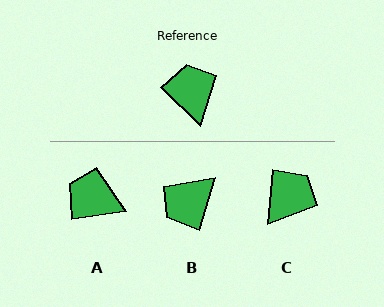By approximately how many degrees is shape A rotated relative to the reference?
Approximately 51 degrees counter-clockwise.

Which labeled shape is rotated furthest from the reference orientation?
B, about 116 degrees away.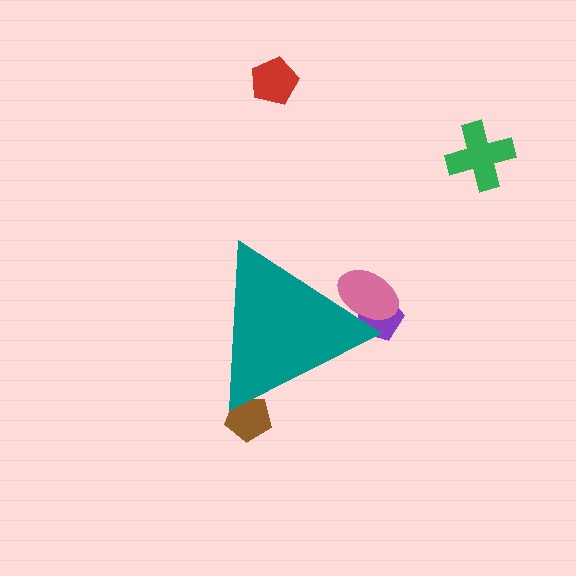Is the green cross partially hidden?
No, the green cross is fully visible.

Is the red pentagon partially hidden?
No, the red pentagon is fully visible.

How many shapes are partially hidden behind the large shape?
3 shapes are partially hidden.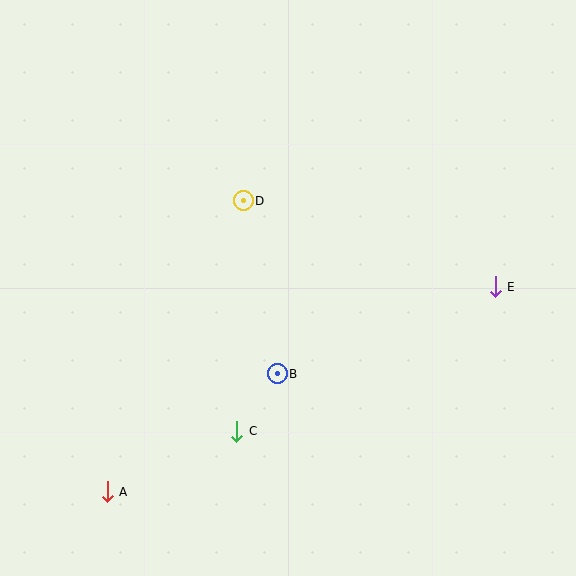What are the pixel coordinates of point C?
Point C is at (237, 431).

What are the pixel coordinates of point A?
Point A is at (107, 492).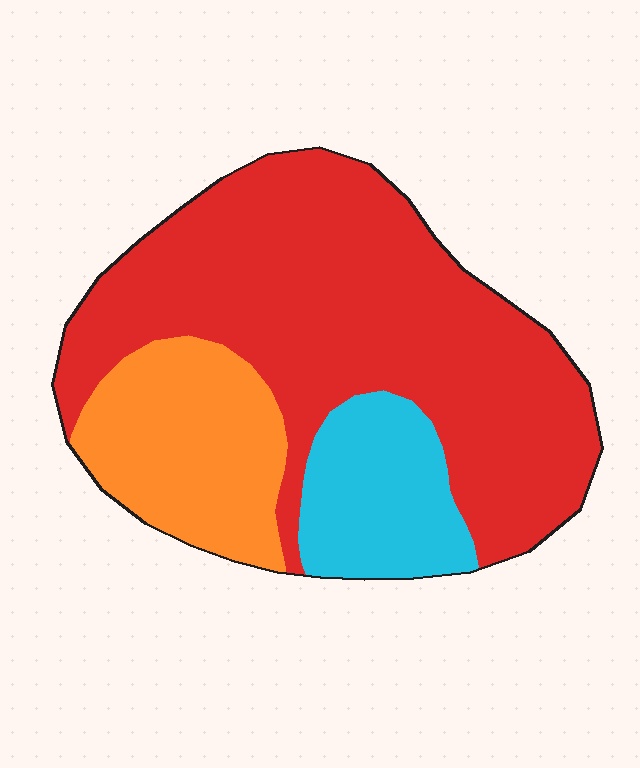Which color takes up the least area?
Cyan, at roughly 15%.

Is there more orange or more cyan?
Orange.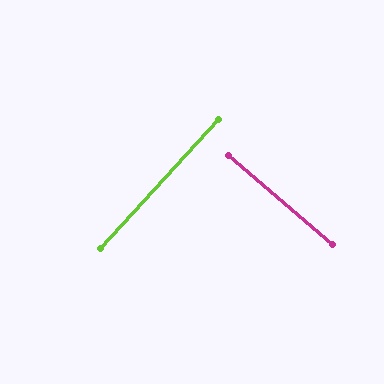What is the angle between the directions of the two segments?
Approximately 89 degrees.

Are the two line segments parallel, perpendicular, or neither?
Perpendicular — they meet at approximately 89°.